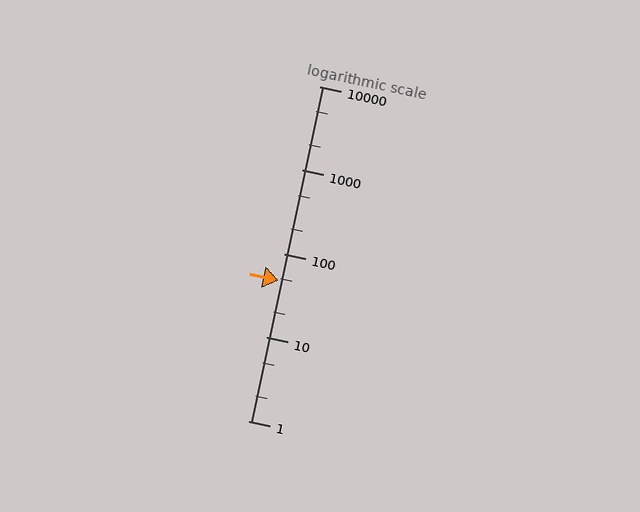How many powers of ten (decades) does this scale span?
The scale spans 4 decades, from 1 to 10000.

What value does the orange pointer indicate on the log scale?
The pointer indicates approximately 48.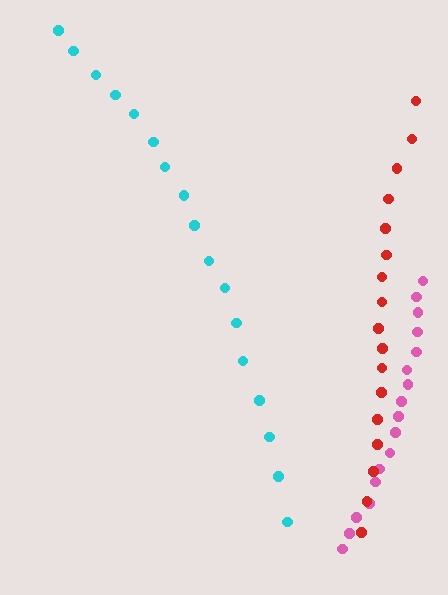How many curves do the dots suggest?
There are 3 distinct paths.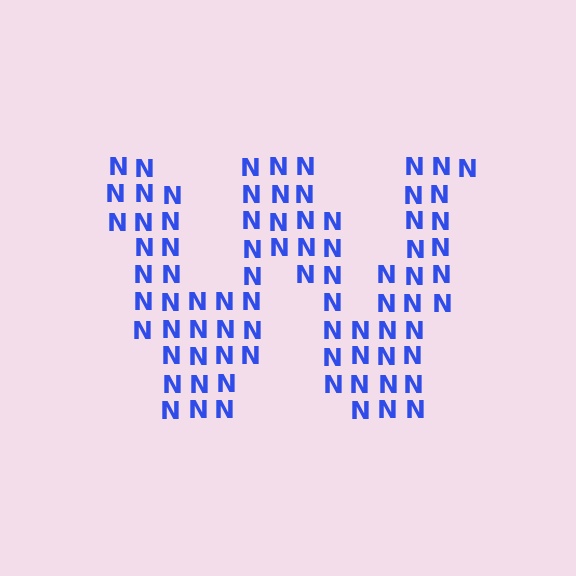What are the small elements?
The small elements are letter N's.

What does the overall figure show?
The overall figure shows the letter W.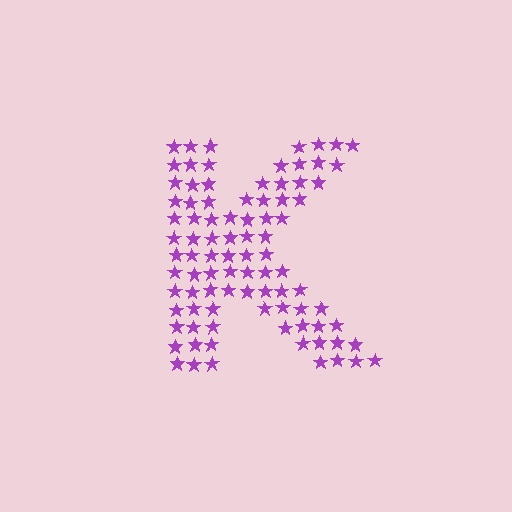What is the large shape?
The large shape is the letter K.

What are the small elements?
The small elements are stars.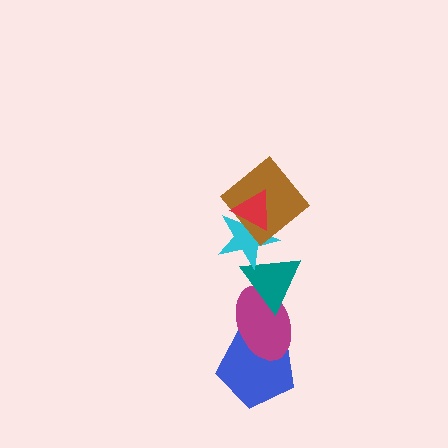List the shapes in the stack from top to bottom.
From top to bottom: the red triangle, the brown diamond, the cyan star, the teal triangle, the magenta ellipse, the blue pentagon.